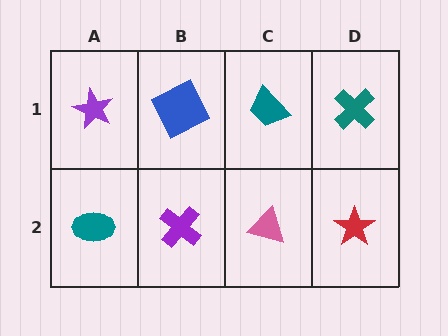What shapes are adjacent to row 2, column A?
A purple star (row 1, column A), a purple cross (row 2, column B).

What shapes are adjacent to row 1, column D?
A red star (row 2, column D), a teal trapezoid (row 1, column C).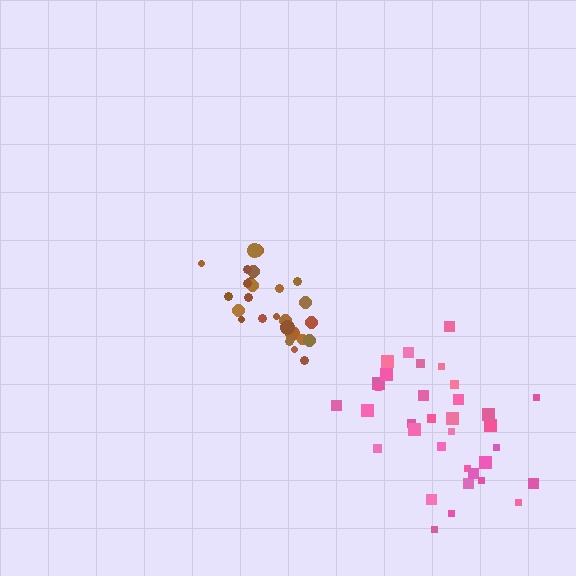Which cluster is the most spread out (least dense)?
Pink.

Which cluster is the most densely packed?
Brown.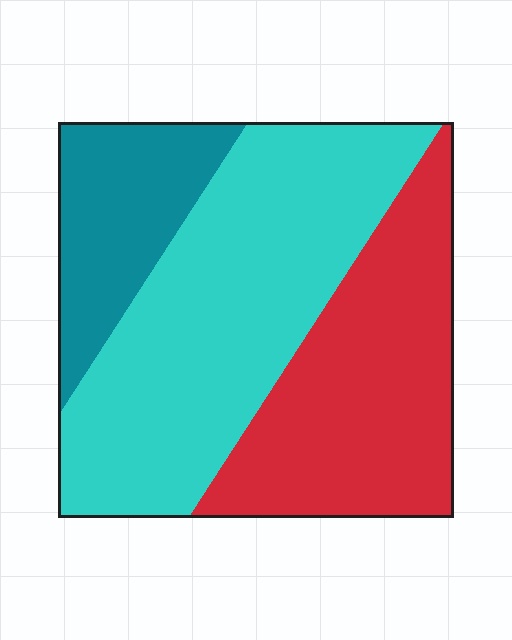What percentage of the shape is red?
Red covers around 35% of the shape.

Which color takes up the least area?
Teal, at roughly 20%.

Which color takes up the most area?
Cyan, at roughly 45%.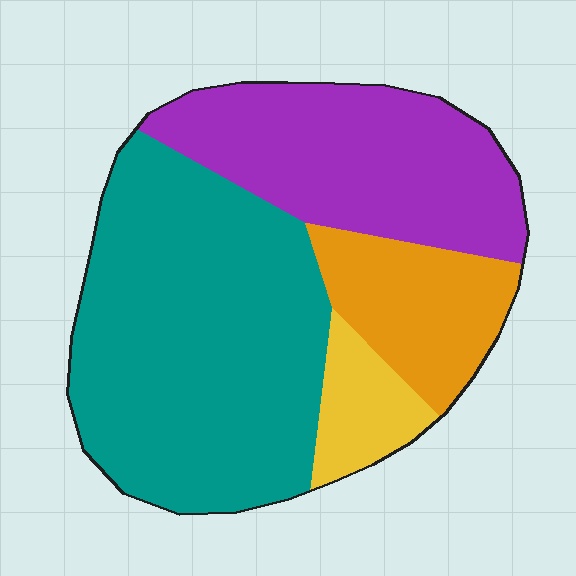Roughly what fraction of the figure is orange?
Orange covers about 15% of the figure.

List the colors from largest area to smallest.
From largest to smallest: teal, purple, orange, yellow.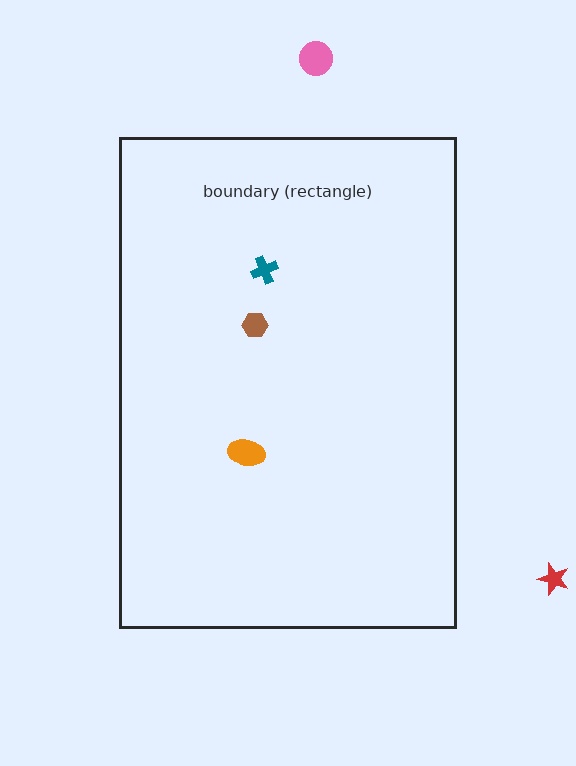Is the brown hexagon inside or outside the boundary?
Inside.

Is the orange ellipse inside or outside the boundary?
Inside.